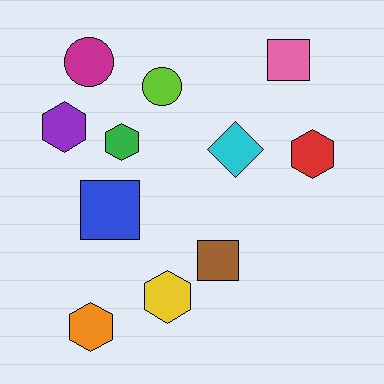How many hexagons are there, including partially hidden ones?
There are 5 hexagons.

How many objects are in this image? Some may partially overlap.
There are 11 objects.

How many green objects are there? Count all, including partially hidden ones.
There is 1 green object.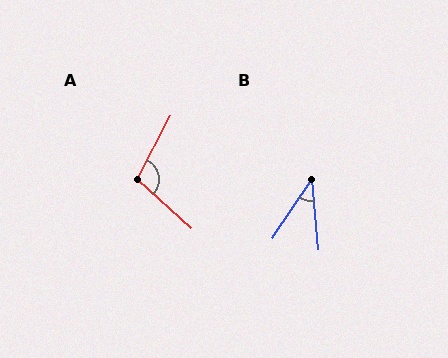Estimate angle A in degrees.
Approximately 104 degrees.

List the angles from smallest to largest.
B (39°), A (104°).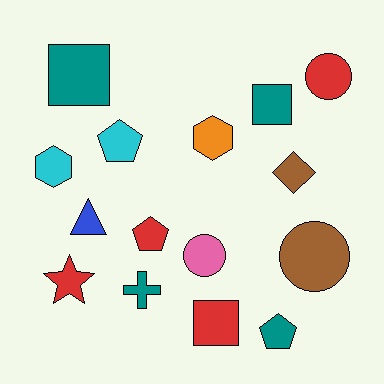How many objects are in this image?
There are 15 objects.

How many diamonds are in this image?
There is 1 diamond.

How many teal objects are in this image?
There are 4 teal objects.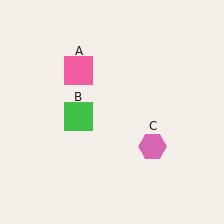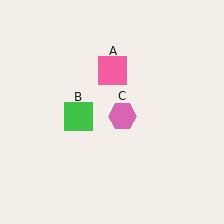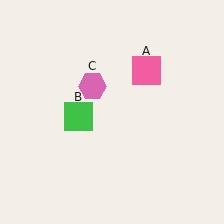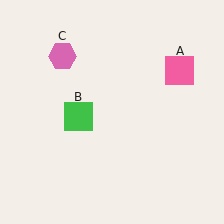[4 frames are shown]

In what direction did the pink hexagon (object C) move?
The pink hexagon (object C) moved up and to the left.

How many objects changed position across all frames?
2 objects changed position: pink square (object A), pink hexagon (object C).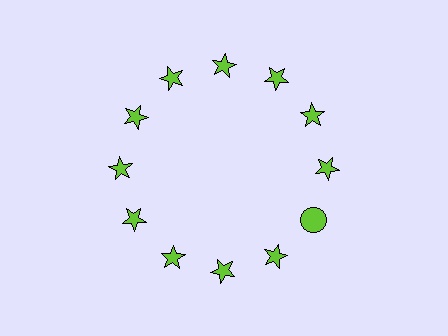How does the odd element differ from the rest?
It has a different shape: circle instead of star.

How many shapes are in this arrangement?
There are 12 shapes arranged in a ring pattern.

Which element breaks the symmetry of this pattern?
The lime circle at roughly the 4 o'clock position breaks the symmetry. All other shapes are lime stars.